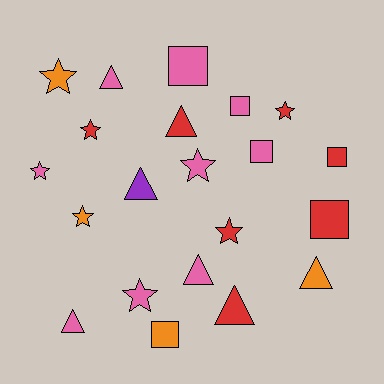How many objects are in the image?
There are 21 objects.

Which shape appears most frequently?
Star, with 8 objects.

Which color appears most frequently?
Pink, with 9 objects.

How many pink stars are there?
There are 3 pink stars.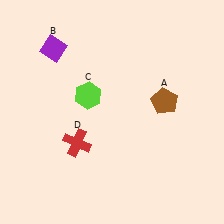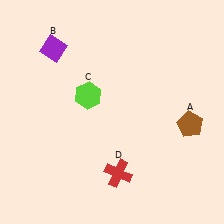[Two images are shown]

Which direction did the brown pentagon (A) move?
The brown pentagon (A) moved right.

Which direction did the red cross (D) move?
The red cross (D) moved right.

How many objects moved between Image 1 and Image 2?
2 objects moved between the two images.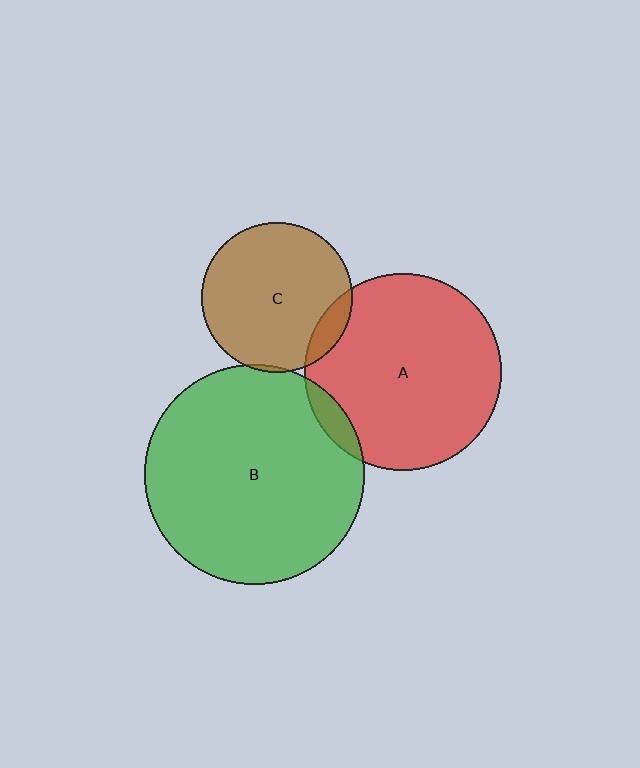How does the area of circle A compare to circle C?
Approximately 1.7 times.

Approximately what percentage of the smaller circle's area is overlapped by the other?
Approximately 10%.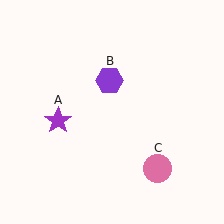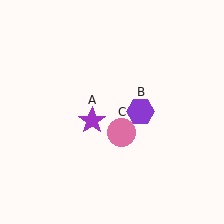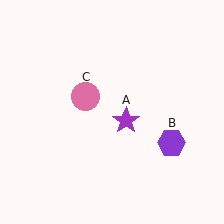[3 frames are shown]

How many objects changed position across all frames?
3 objects changed position: purple star (object A), purple hexagon (object B), pink circle (object C).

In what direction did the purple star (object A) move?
The purple star (object A) moved right.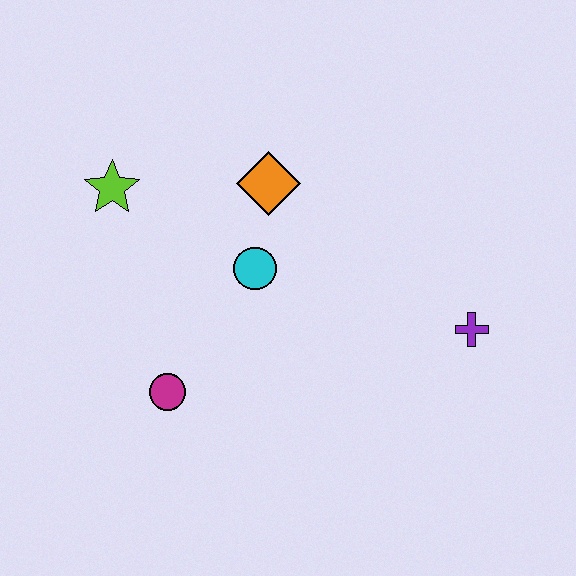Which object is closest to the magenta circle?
The cyan circle is closest to the magenta circle.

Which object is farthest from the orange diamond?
The purple cross is farthest from the orange diamond.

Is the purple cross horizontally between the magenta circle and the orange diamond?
No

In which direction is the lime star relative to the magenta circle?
The lime star is above the magenta circle.